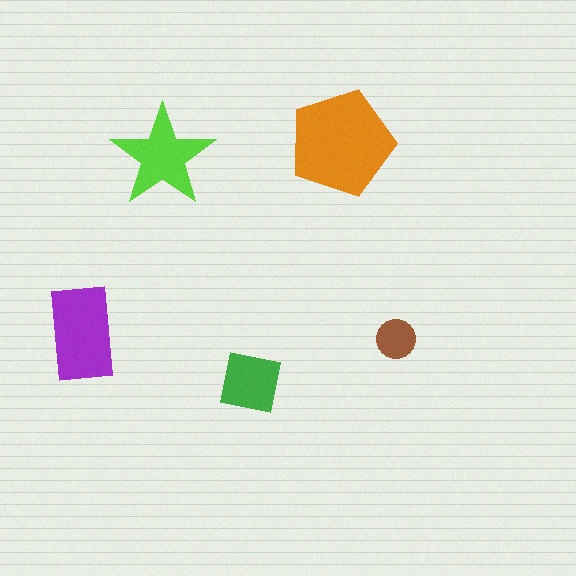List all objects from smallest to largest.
The brown circle, the green square, the lime star, the purple rectangle, the orange pentagon.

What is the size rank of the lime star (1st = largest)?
3rd.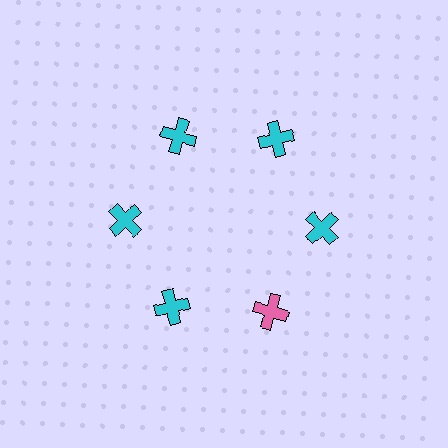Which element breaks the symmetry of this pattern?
The pink cross at roughly the 5 o'clock position breaks the symmetry. All other shapes are cyan crosses.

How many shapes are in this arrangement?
There are 6 shapes arranged in a ring pattern.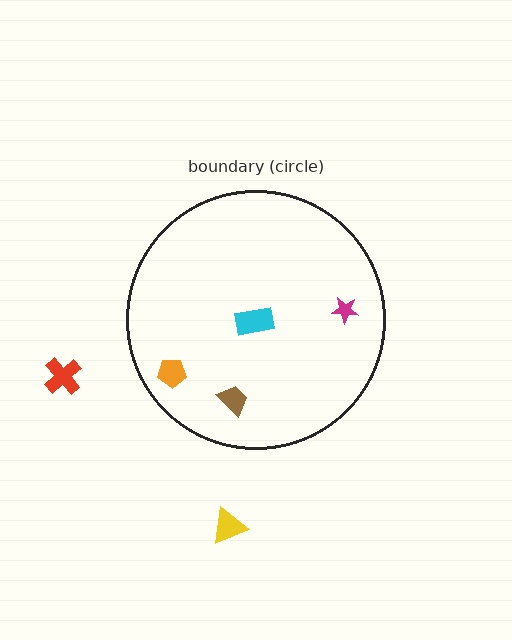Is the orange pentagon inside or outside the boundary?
Inside.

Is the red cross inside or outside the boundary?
Outside.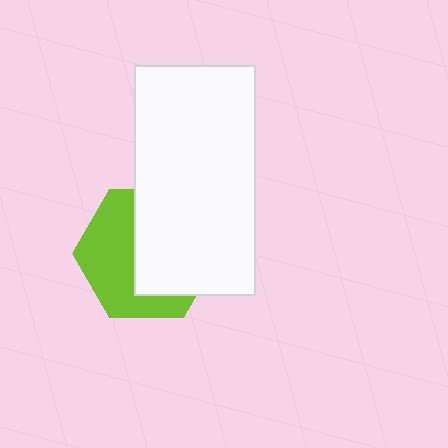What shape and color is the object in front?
The object in front is a white rectangle.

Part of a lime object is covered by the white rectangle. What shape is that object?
It is a hexagon.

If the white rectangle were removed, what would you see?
You would see the complete lime hexagon.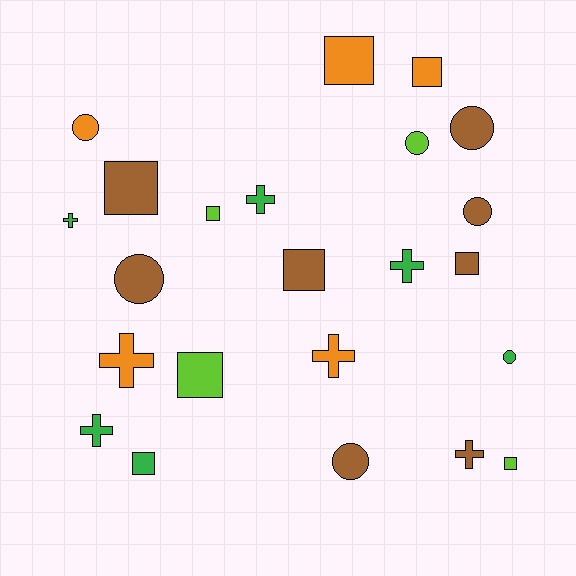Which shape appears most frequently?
Square, with 9 objects.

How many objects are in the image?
There are 23 objects.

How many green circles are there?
There is 1 green circle.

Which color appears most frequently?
Brown, with 8 objects.